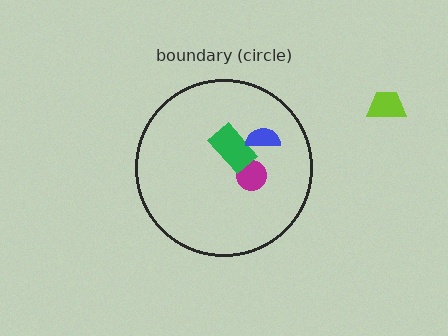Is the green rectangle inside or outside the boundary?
Inside.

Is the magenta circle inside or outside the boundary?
Inside.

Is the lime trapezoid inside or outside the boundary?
Outside.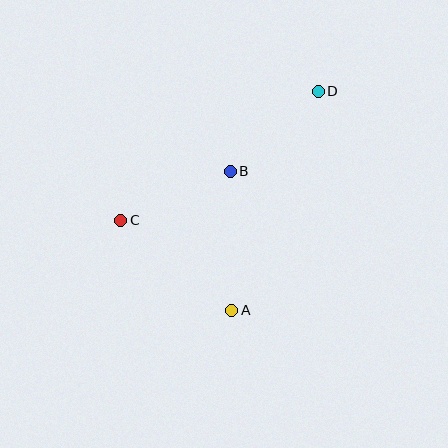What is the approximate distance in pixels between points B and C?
The distance between B and C is approximately 120 pixels.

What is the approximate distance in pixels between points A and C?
The distance between A and C is approximately 143 pixels.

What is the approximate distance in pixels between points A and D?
The distance between A and D is approximately 235 pixels.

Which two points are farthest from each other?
Points C and D are farthest from each other.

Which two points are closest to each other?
Points B and D are closest to each other.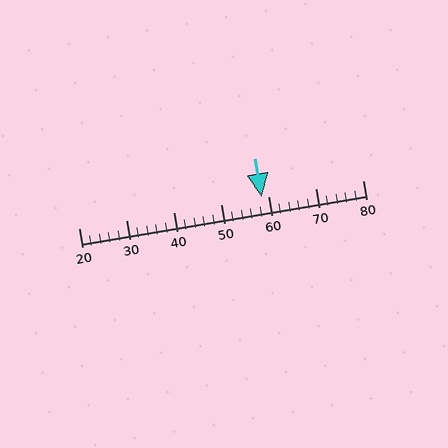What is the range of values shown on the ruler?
The ruler shows values from 20 to 80.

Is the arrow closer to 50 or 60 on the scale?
The arrow is closer to 60.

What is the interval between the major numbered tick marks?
The major tick marks are spaced 10 units apart.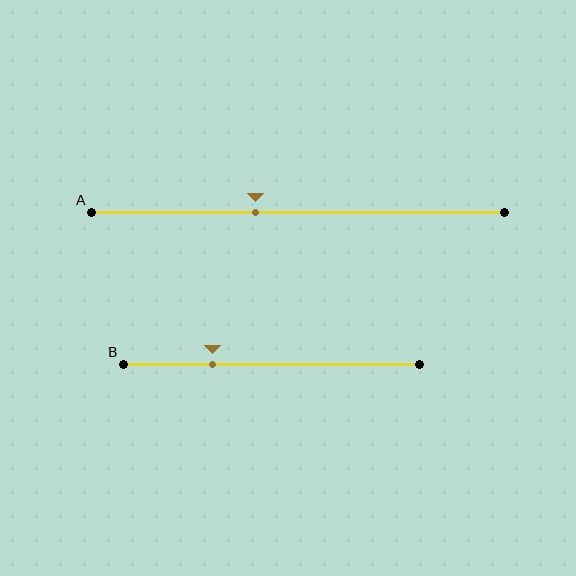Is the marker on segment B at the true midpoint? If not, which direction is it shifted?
No, the marker on segment B is shifted to the left by about 20% of the segment length.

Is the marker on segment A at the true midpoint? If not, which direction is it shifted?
No, the marker on segment A is shifted to the left by about 10% of the segment length.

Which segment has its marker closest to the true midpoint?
Segment A has its marker closest to the true midpoint.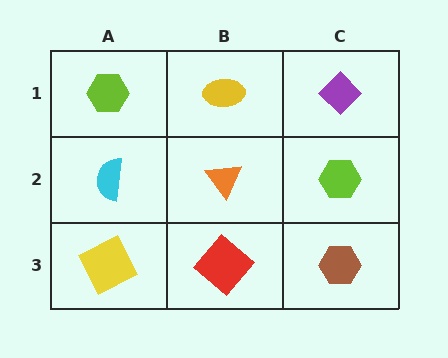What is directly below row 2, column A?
A yellow square.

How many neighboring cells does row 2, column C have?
3.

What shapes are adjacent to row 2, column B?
A yellow ellipse (row 1, column B), a red diamond (row 3, column B), a cyan semicircle (row 2, column A), a lime hexagon (row 2, column C).